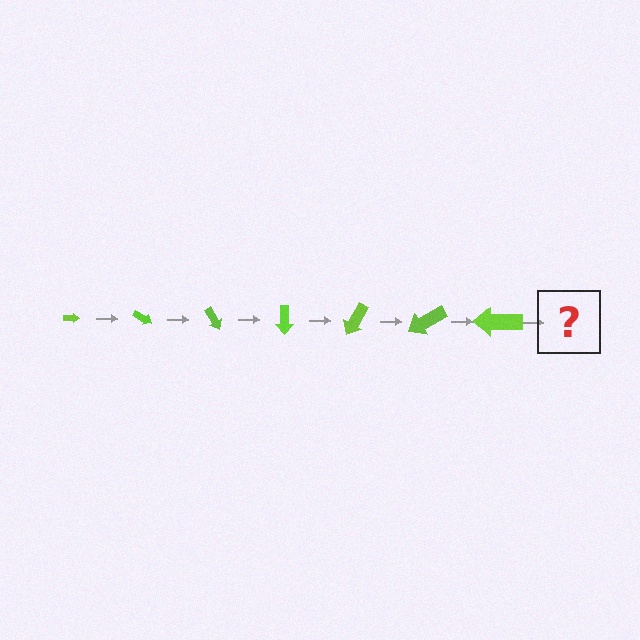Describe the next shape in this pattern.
It should be an arrow, larger than the previous one and rotated 210 degrees from the start.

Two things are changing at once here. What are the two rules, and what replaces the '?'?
The two rules are that the arrow grows larger each step and it rotates 30 degrees each step. The '?' should be an arrow, larger than the previous one and rotated 210 degrees from the start.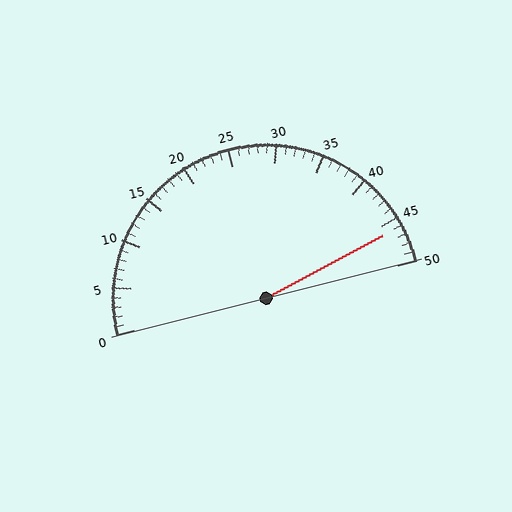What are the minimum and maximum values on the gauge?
The gauge ranges from 0 to 50.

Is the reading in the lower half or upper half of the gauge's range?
The reading is in the upper half of the range (0 to 50).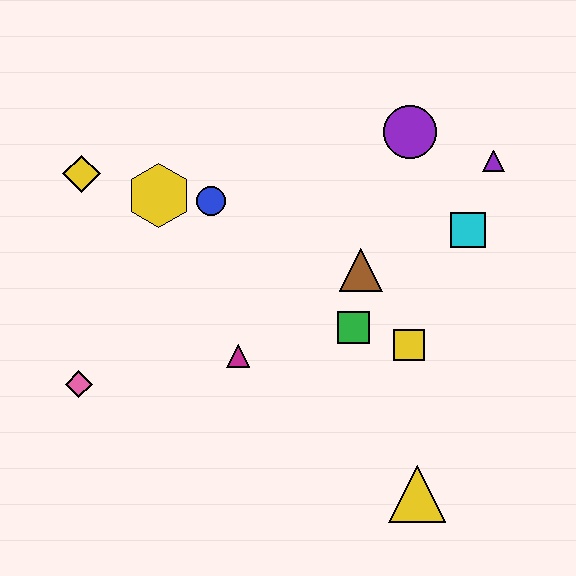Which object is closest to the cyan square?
The purple triangle is closest to the cyan square.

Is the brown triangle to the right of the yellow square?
No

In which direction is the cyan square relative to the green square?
The cyan square is to the right of the green square.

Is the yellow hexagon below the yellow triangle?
No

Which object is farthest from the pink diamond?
The purple triangle is farthest from the pink diamond.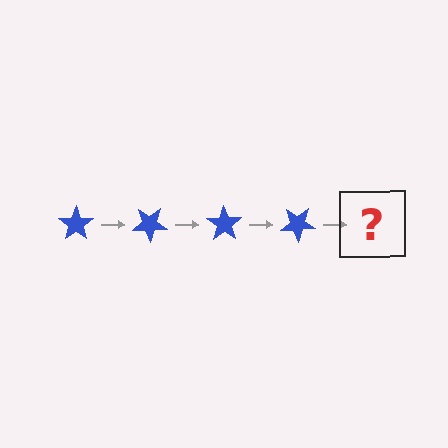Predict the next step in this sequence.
The next step is a blue star rotated 140 degrees.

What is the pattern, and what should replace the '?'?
The pattern is that the star rotates 35 degrees each step. The '?' should be a blue star rotated 140 degrees.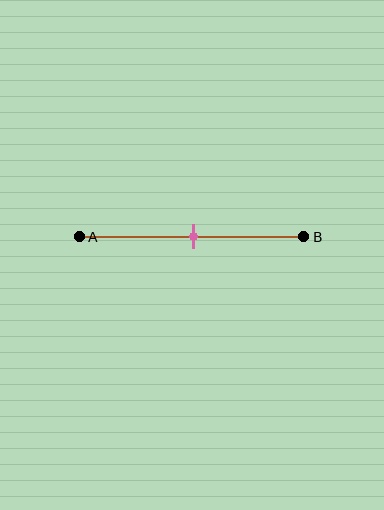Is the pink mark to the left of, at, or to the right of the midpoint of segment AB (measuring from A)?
The pink mark is approximately at the midpoint of segment AB.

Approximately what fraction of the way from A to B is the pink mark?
The pink mark is approximately 50% of the way from A to B.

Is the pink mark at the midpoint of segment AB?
Yes, the mark is approximately at the midpoint.